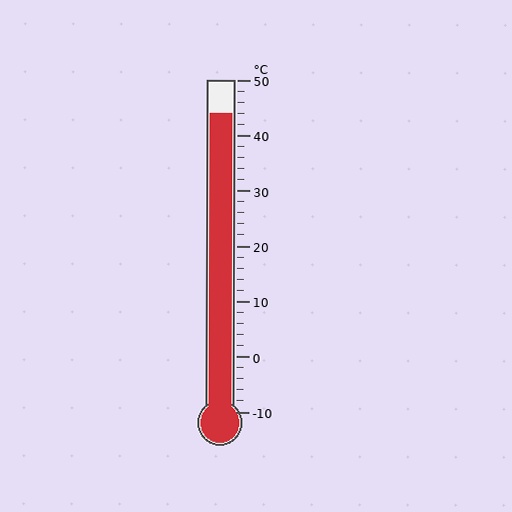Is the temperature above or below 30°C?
The temperature is above 30°C.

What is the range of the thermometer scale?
The thermometer scale ranges from -10°C to 50°C.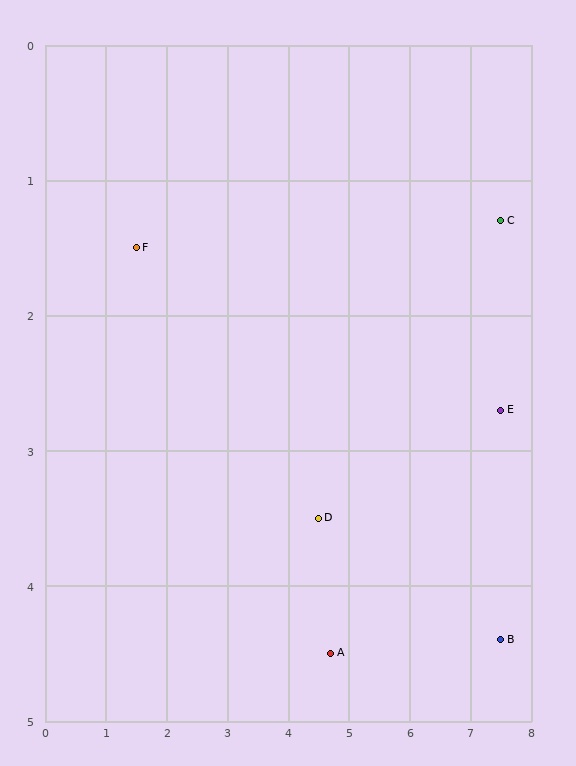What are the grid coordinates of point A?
Point A is at approximately (4.7, 4.5).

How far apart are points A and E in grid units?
Points A and E are about 3.3 grid units apart.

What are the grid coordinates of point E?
Point E is at approximately (7.5, 2.7).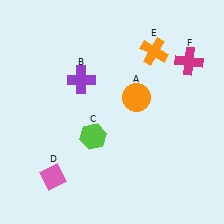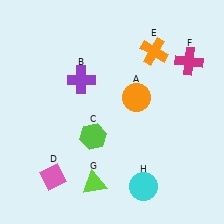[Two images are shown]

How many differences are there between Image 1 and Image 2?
There are 2 differences between the two images.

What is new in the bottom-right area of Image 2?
A cyan circle (H) was added in the bottom-right area of Image 2.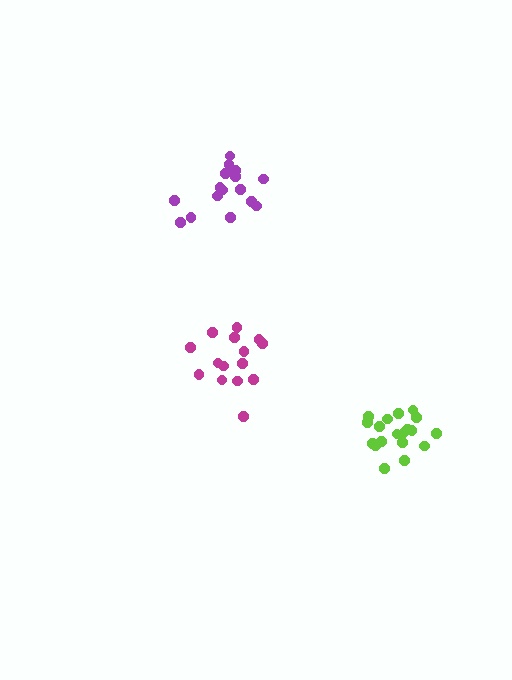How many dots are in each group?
Group 1: 15 dots, Group 2: 16 dots, Group 3: 19 dots (50 total).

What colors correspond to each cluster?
The clusters are colored: magenta, purple, lime.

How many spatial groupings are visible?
There are 3 spatial groupings.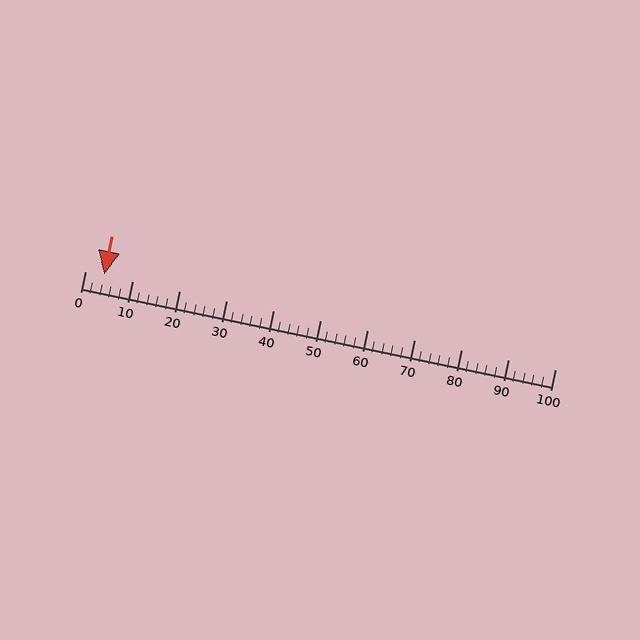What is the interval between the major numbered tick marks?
The major tick marks are spaced 10 units apart.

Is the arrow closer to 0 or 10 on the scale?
The arrow is closer to 0.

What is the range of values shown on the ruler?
The ruler shows values from 0 to 100.